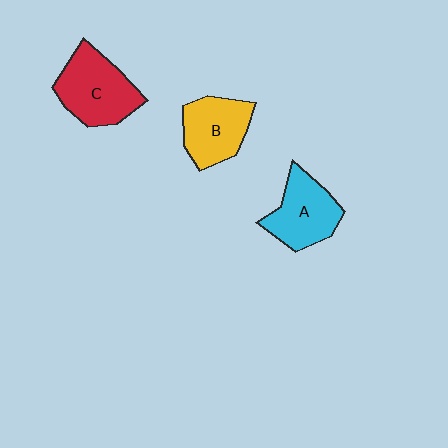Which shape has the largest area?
Shape C (red).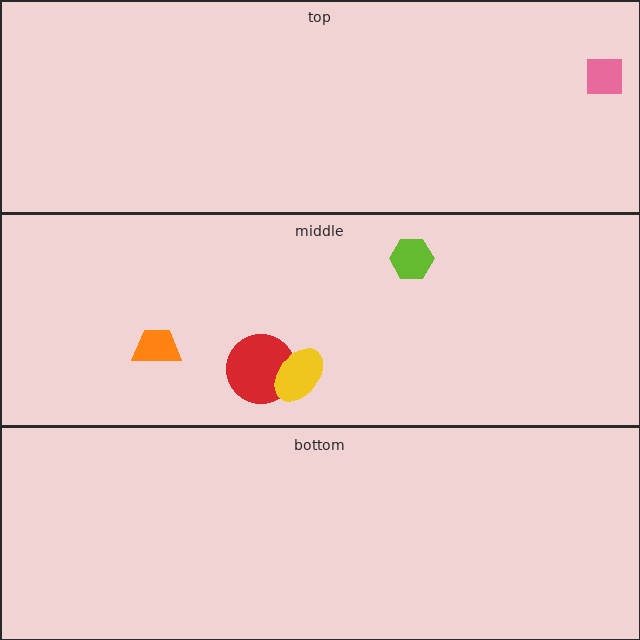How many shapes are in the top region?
1.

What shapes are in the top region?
The pink square.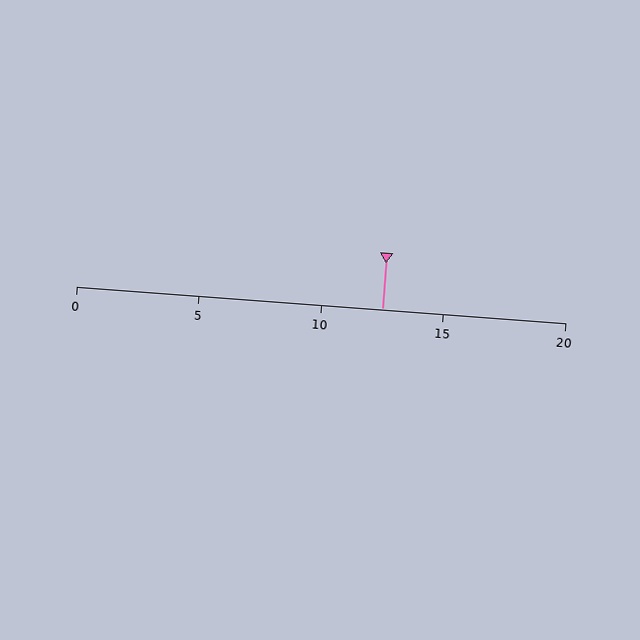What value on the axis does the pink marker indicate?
The marker indicates approximately 12.5.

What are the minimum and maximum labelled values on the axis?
The axis runs from 0 to 20.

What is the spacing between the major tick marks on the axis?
The major ticks are spaced 5 apart.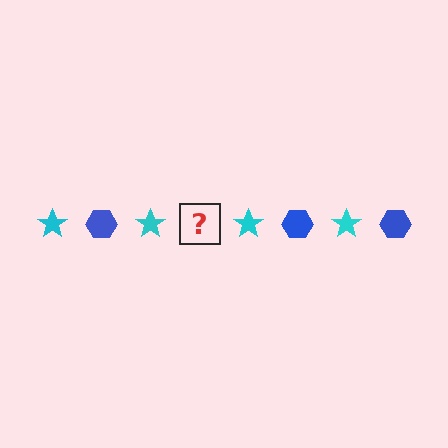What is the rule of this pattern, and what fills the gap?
The rule is that the pattern alternates between cyan star and blue hexagon. The gap should be filled with a blue hexagon.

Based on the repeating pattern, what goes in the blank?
The blank should be a blue hexagon.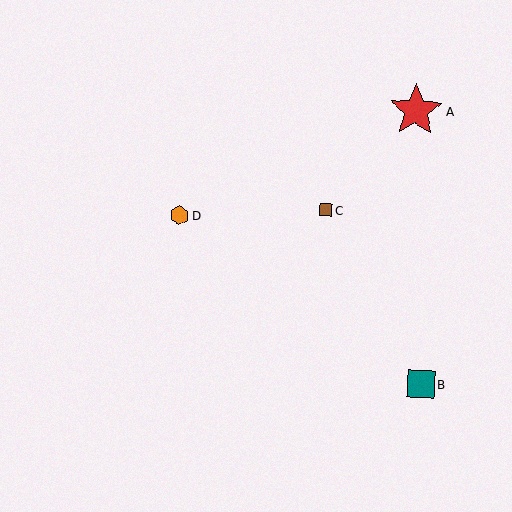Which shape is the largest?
The red star (labeled A) is the largest.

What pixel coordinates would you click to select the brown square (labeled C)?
Click at (326, 210) to select the brown square C.